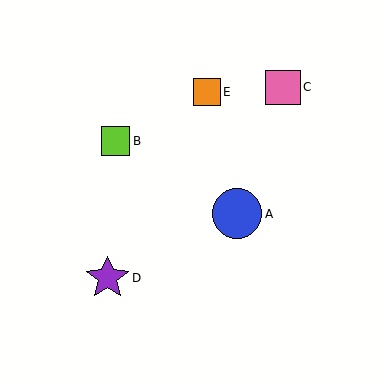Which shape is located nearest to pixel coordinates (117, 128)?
The lime square (labeled B) at (116, 141) is nearest to that location.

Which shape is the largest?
The blue circle (labeled A) is the largest.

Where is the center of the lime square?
The center of the lime square is at (116, 141).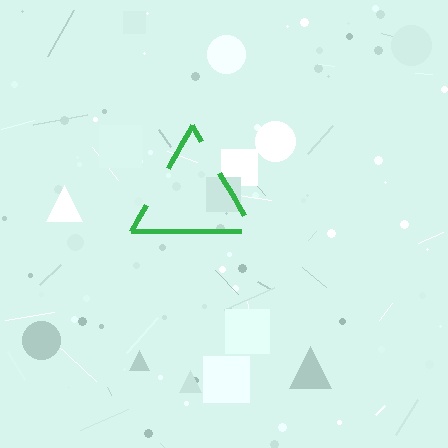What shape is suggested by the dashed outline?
The dashed outline suggests a triangle.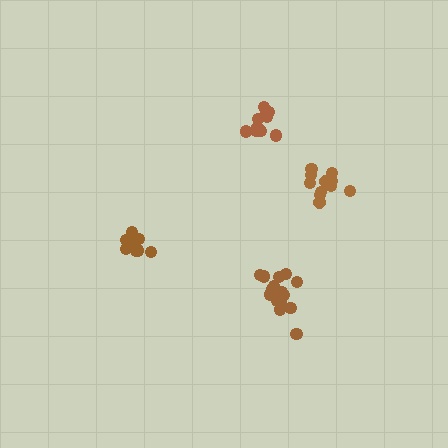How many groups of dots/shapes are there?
There are 4 groups.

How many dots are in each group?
Group 1: 16 dots, Group 2: 11 dots, Group 3: 11 dots, Group 4: 11 dots (49 total).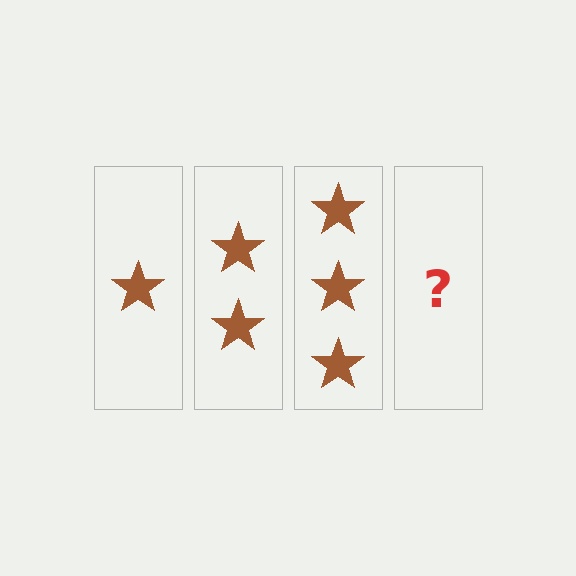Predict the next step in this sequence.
The next step is 4 stars.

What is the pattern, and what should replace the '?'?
The pattern is that each step adds one more star. The '?' should be 4 stars.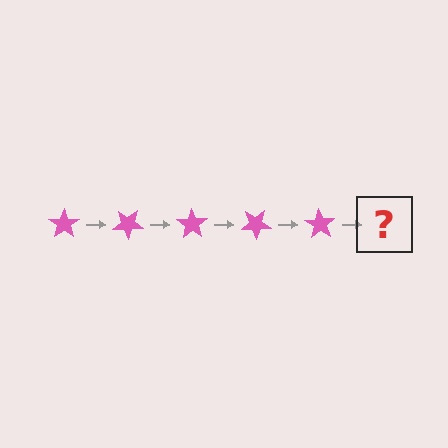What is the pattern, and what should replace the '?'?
The pattern is that the star rotates 35 degrees each step. The '?' should be a pink star rotated 175 degrees.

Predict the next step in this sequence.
The next step is a pink star rotated 175 degrees.